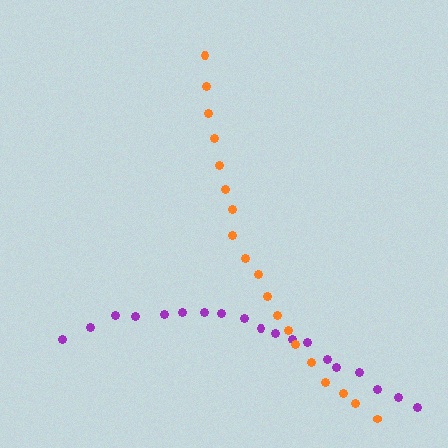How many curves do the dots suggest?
There are 2 distinct paths.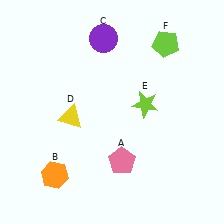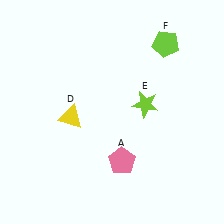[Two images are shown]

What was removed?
The purple circle (C), the orange hexagon (B) were removed in Image 2.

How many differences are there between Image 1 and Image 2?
There are 2 differences between the two images.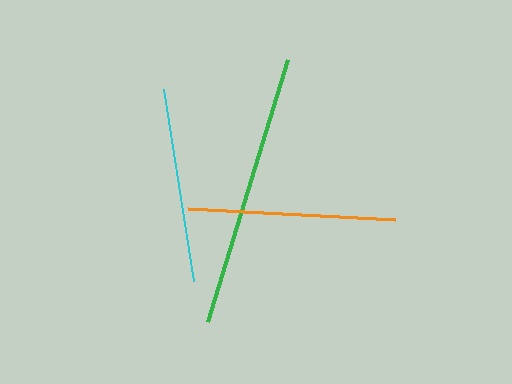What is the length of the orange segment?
The orange segment is approximately 207 pixels long.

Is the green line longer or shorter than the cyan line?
The green line is longer than the cyan line.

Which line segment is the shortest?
The cyan line is the shortest at approximately 194 pixels.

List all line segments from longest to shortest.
From longest to shortest: green, orange, cyan.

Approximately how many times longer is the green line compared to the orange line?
The green line is approximately 1.3 times the length of the orange line.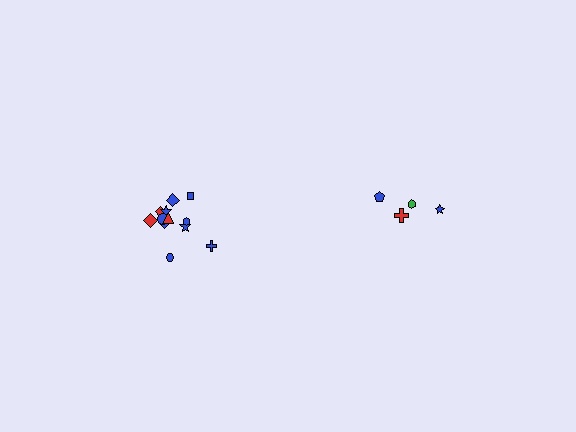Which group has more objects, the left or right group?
The left group.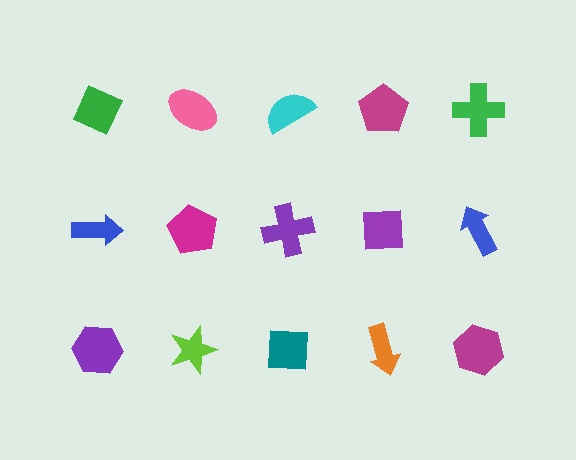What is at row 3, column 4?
An orange arrow.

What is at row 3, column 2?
A lime star.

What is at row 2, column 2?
A magenta pentagon.